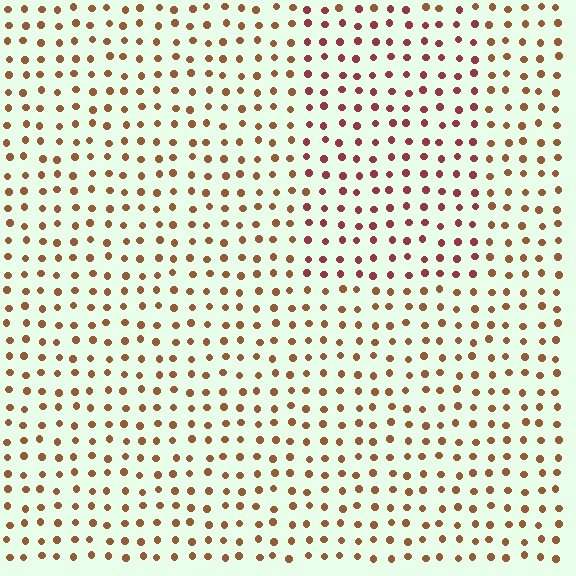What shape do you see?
I see a rectangle.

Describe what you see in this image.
The image is filled with small brown elements in a uniform arrangement. A rectangle-shaped region is visible where the elements are tinted to a slightly different hue, forming a subtle color boundary.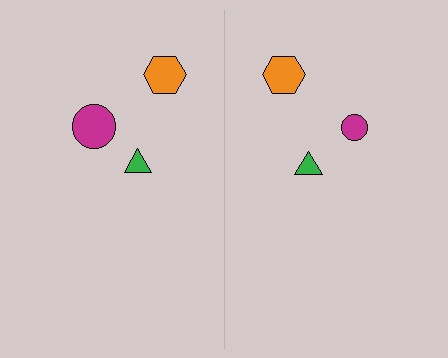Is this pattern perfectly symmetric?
No, the pattern is not perfectly symmetric. The magenta circle on the right side has a different size than its mirror counterpart.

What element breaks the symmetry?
The magenta circle on the right side has a different size than its mirror counterpart.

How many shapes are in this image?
There are 6 shapes in this image.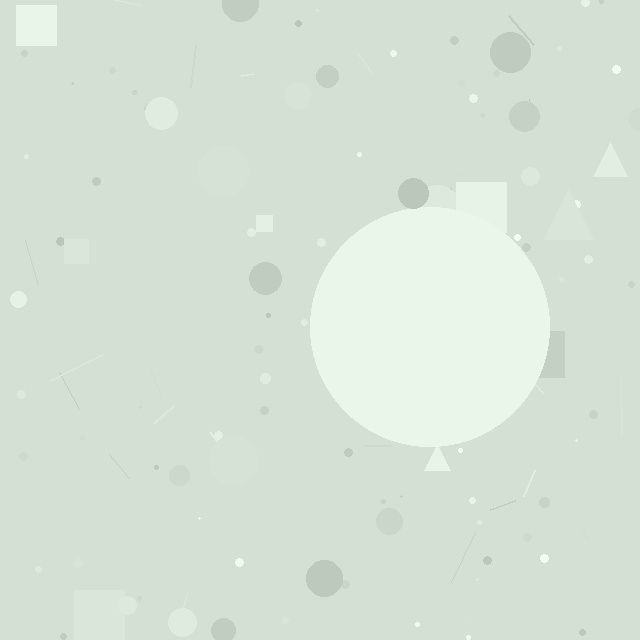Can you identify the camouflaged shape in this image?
The camouflaged shape is a circle.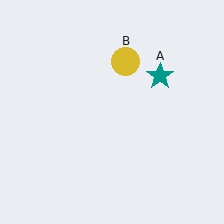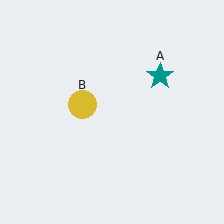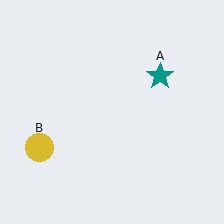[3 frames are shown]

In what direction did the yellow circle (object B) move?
The yellow circle (object B) moved down and to the left.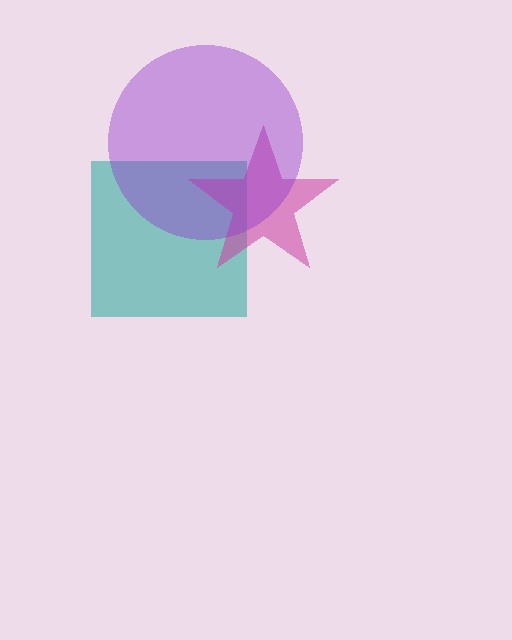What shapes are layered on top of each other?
The layered shapes are: a teal square, a magenta star, a purple circle.